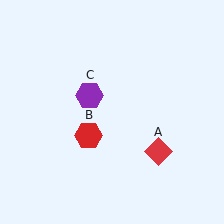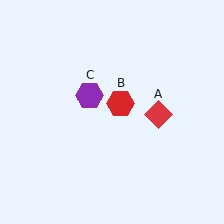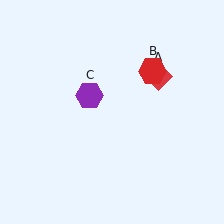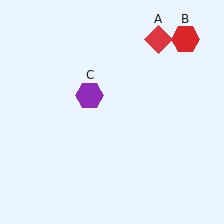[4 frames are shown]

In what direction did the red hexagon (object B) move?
The red hexagon (object B) moved up and to the right.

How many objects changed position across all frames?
2 objects changed position: red diamond (object A), red hexagon (object B).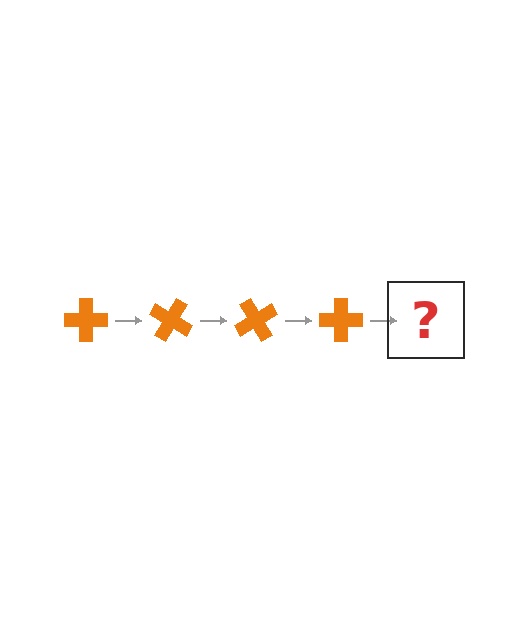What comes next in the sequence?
The next element should be an orange cross rotated 120 degrees.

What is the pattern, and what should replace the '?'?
The pattern is that the cross rotates 30 degrees each step. The '?' should be an orange cross rotated 120 degrees.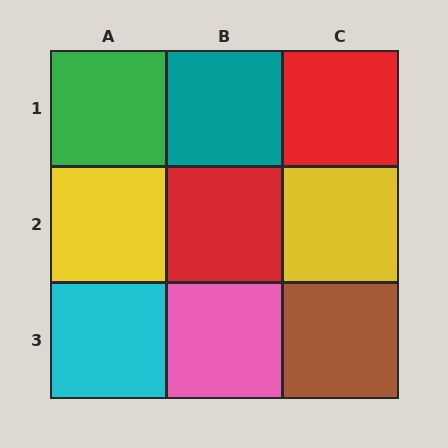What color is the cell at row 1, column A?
Green.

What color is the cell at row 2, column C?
Yellow.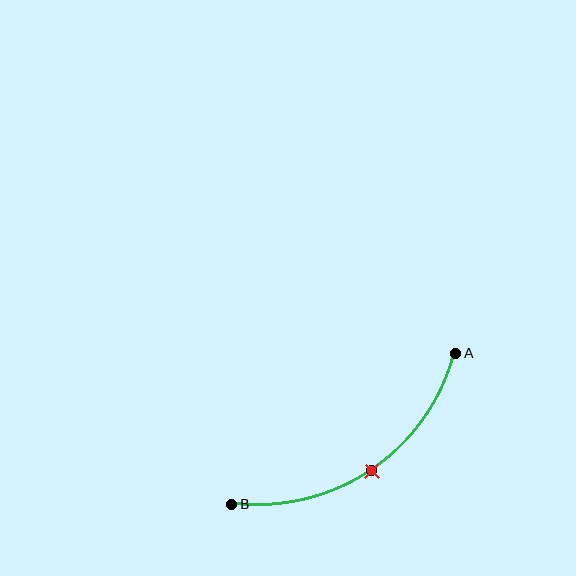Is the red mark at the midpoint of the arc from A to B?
Yes. The red mark lies on the arc at equal arc-length from both A and B — it is the arc midpoint.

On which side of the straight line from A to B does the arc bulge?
The arc bulges below and to the right of the straight line connecting A and B.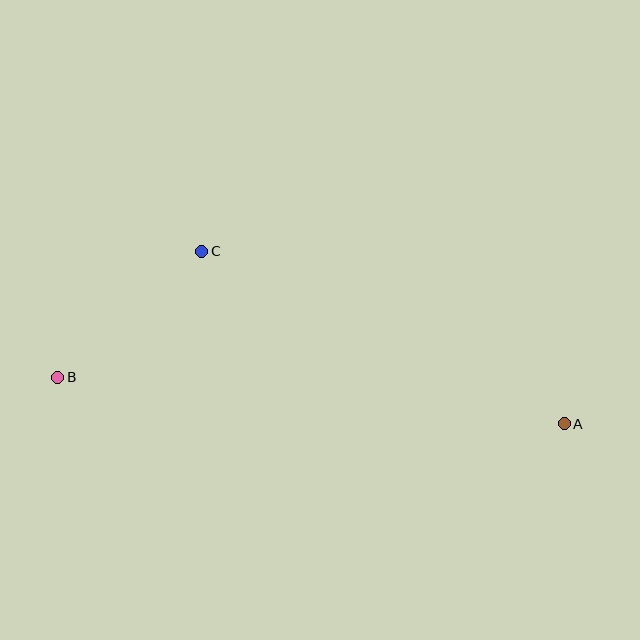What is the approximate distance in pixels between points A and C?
The distance between A and C is approximately 401 pixels.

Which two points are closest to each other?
Points B and C are closest to each other.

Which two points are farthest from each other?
Points A and B are farthest from each other.